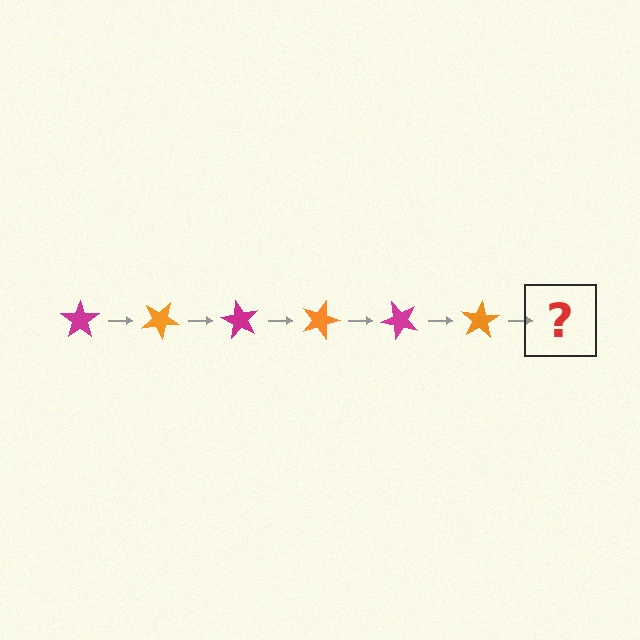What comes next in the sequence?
The next element should be a magenta star, rotated 180 degrees from the start.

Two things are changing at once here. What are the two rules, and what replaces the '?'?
The two rules are that it rotates 30 degrees each step and the color cycles through magenta and orange. The '?' should be a magenta star, rotated 180 degrees from the start.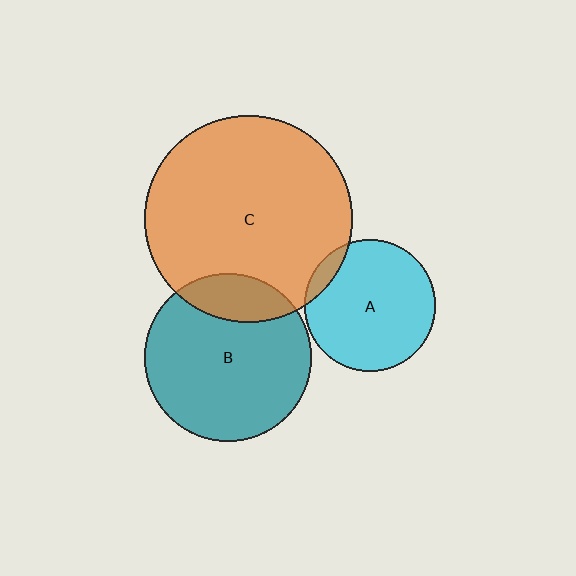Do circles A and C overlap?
Yes.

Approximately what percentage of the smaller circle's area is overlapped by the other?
Approximately 10%.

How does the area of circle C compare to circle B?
Approximately 1.5 times.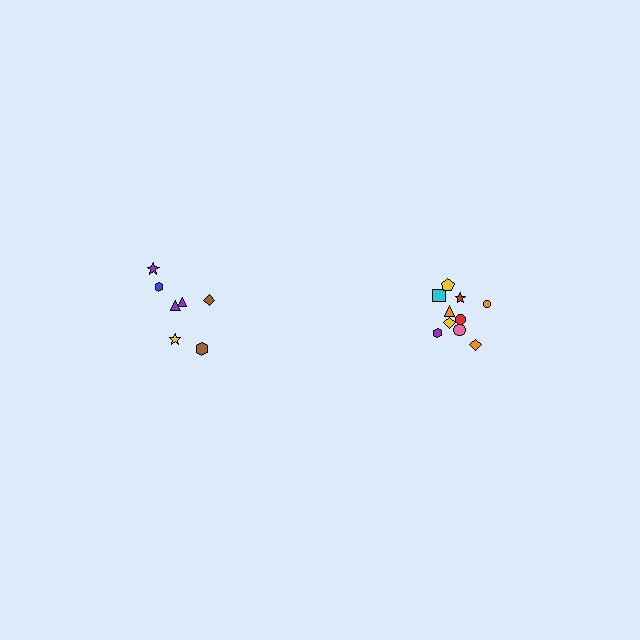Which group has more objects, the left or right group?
The right group.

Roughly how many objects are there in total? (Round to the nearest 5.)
Roughly 15 objects in total.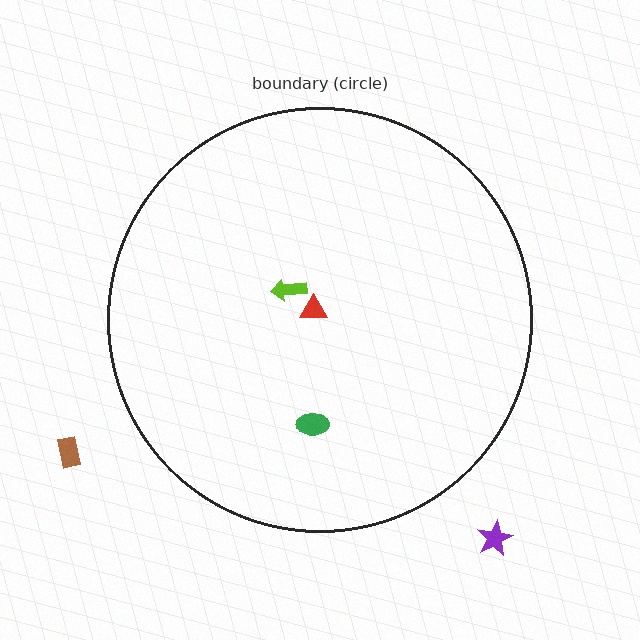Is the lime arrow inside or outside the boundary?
Inside.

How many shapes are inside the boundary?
3 inside, 2 outside.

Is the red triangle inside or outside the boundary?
Inside.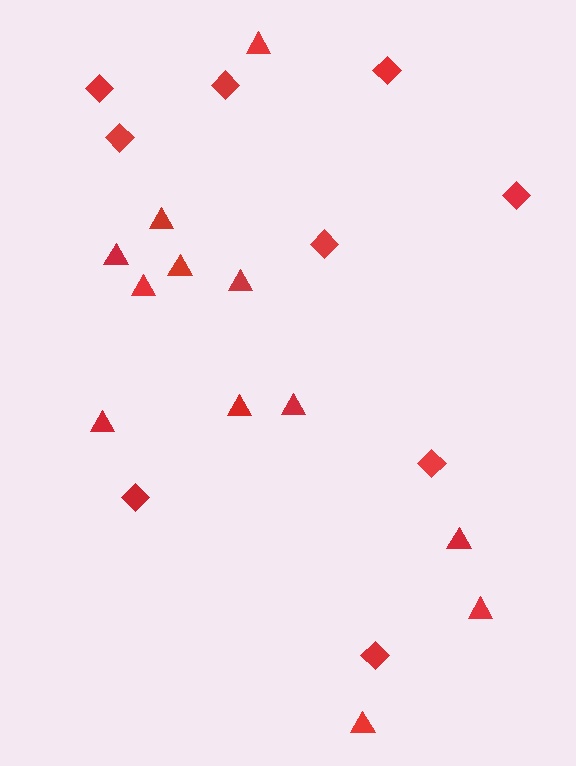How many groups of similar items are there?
There are 2 groups: one group of diamonds (9) and one group of triangles (12).